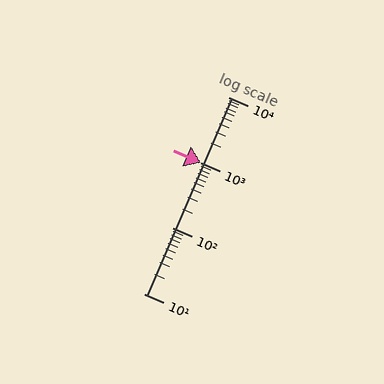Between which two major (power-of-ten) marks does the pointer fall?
The pointer is between 1000 and 10000.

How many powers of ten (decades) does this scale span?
The scale spans 3 decades, from 10 to 10000.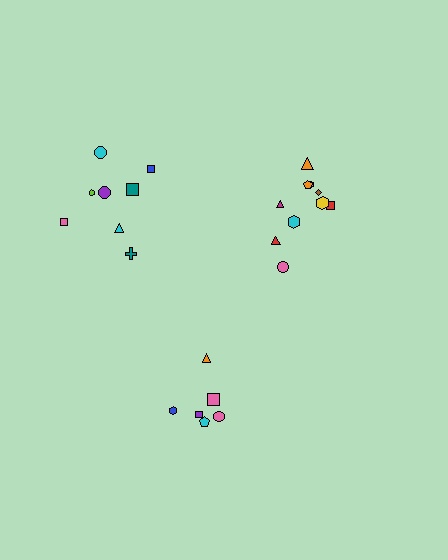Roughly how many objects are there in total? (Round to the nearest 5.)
Roughly 25 objects in total.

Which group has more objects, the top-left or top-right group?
The top-right group.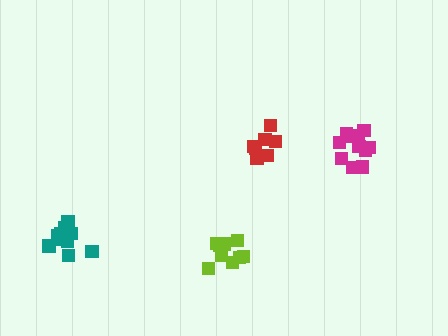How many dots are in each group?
Group 1: 9 dots, Group 2: 12 dots, Group 3: 11 dots, Group 4: 7 dots (39 total).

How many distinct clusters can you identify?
There are 4 distinct clusters.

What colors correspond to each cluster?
The clusters are colored: lime, magenta, teal, red.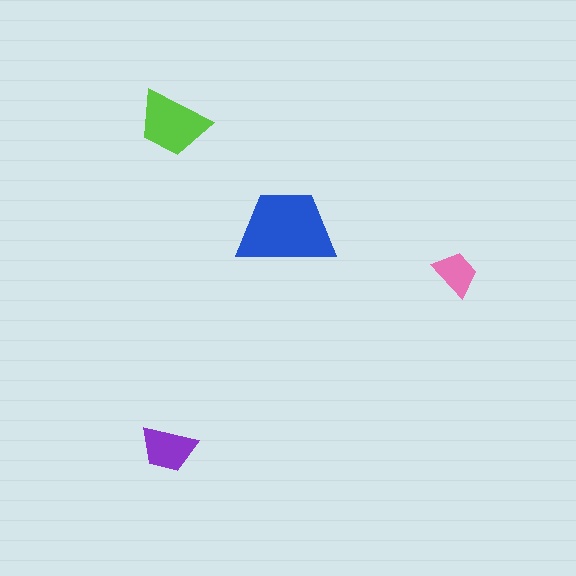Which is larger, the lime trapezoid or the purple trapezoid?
The lime one.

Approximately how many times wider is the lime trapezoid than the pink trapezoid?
About 1.5 times wider.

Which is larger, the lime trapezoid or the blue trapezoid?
The blue one.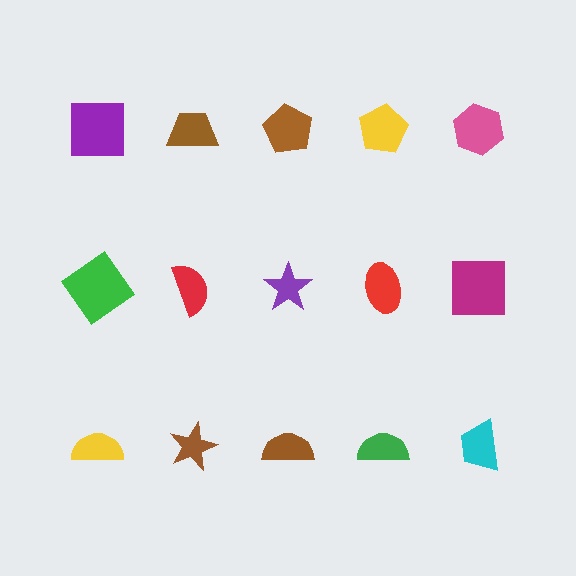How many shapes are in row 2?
5 shapes.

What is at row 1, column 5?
A pink hexagon.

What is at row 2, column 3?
A purple star.